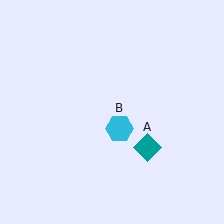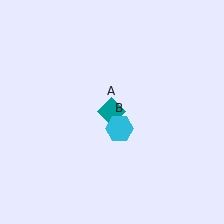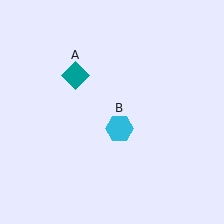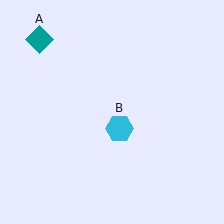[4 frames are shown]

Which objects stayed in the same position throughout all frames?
Cyan hexagon (object B) remained stationary.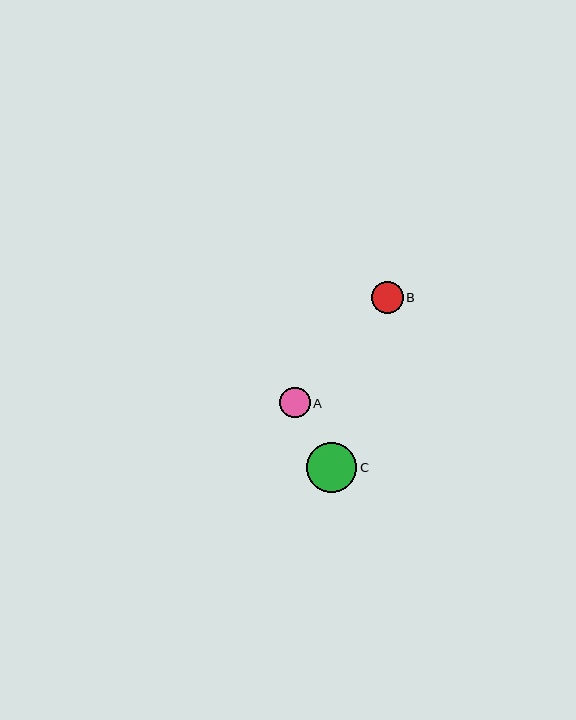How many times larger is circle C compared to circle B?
Circle C is approximately 1.6 times the size of circle B.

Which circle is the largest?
Circle C is the largest with a size of approximately 50 pixels.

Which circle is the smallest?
Circle A is the smallest with a size of approximately 31 pixels.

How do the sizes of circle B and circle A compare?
Circle B and circle A are approximately the same size.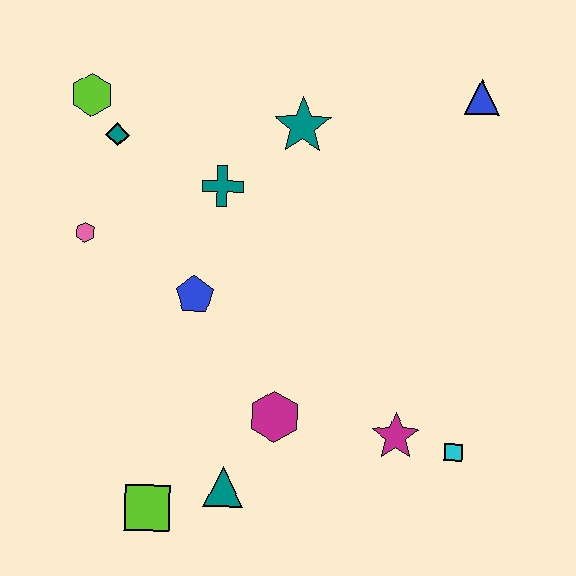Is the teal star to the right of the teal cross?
Yes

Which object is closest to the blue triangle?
The teal star is closest to the blue triangle.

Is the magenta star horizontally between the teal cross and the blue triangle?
Yes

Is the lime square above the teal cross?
No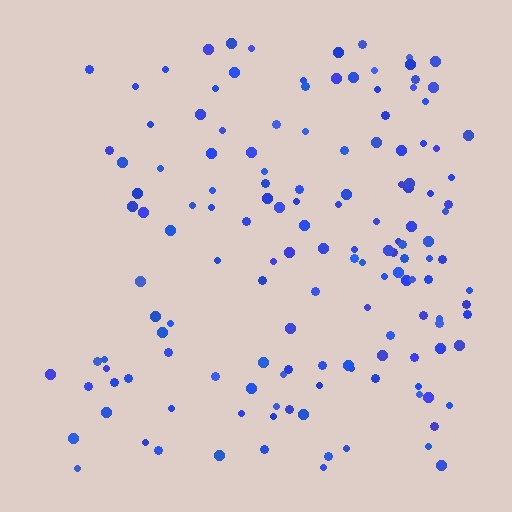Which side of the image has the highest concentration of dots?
The right.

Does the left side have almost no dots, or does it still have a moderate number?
Still a moderate number, just noticeably fewer than the right.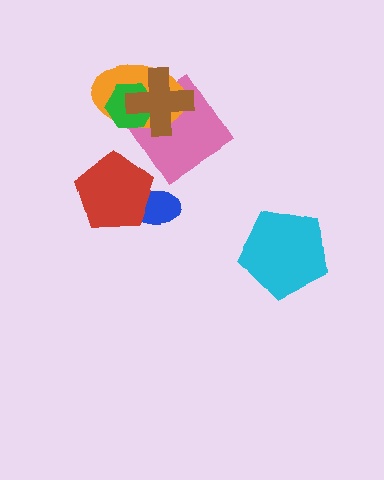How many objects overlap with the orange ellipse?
3 objects overlap with the orange ellipse.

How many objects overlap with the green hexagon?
3 objects overlap with the green hexagon.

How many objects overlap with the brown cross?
3 objects overlap with the brown cross.